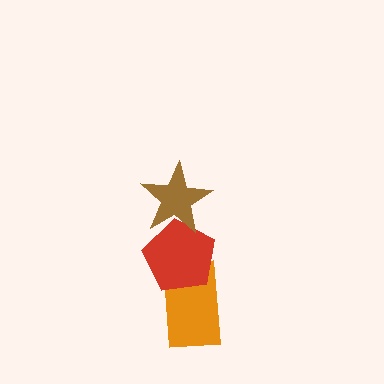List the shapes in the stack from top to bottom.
From top to bottom: the brown star, the red pentagon, the orange rectangle.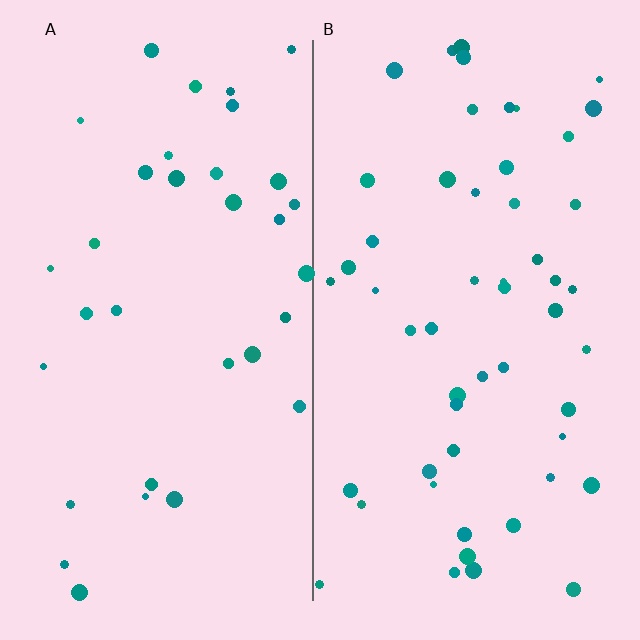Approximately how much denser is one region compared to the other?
Approximately 1.6× — region B over region A.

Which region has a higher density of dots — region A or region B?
B (the right).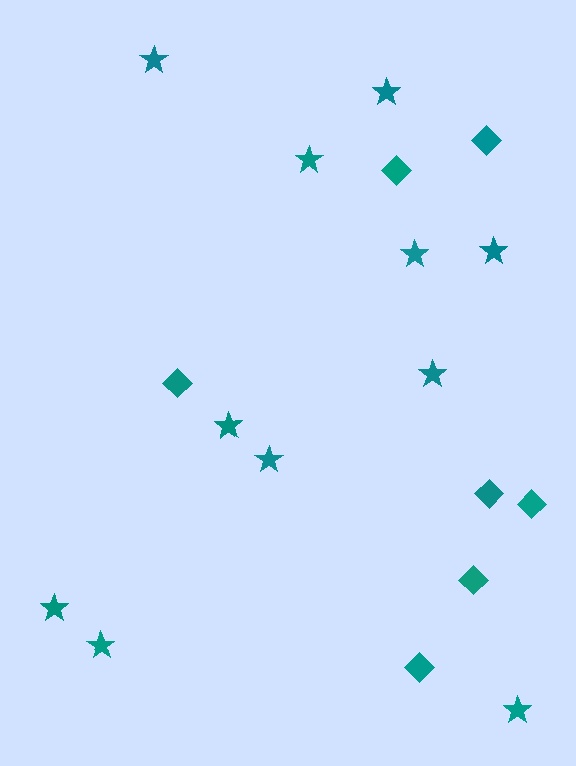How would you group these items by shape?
There are 2 groups: one group of stars (11) and one group of diamonds (7).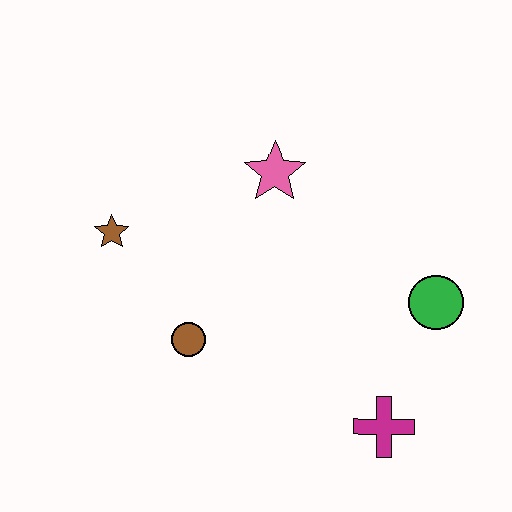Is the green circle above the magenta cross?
Yes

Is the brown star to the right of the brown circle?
No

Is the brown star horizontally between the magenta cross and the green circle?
No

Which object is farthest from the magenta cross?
The brown star is farthest from the magenta cross.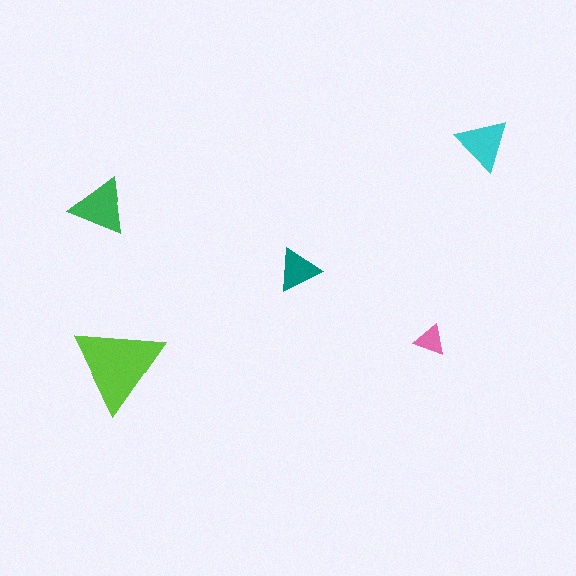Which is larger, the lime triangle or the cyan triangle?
The lime one.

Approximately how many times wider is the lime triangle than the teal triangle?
About 2 times wider.